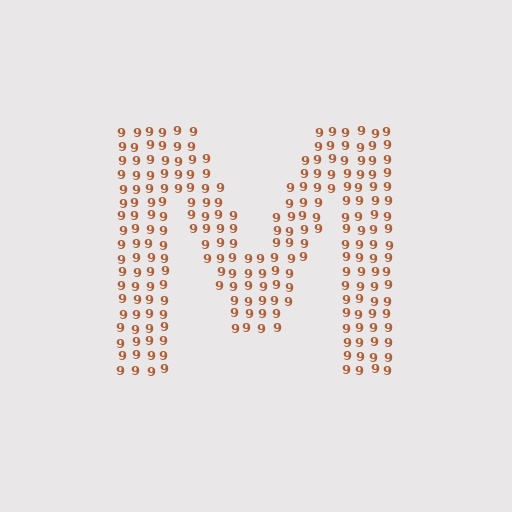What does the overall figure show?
The overall figure shows the letter M.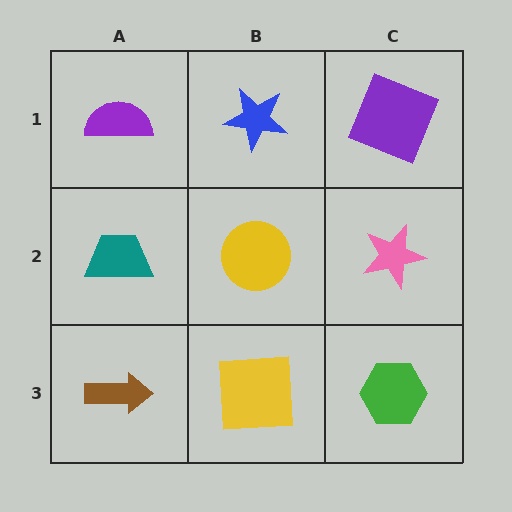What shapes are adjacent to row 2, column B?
A blue star (row 1, column B), a yellow square (row 3, column B), a teal trapezoid (row 2, column A), a pink star (row 2, column C).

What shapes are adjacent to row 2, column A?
A purple semicircle (row 1, column A), a brown arrow (row 3, column A), a yellow circle (row 2, column B).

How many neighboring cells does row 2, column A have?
3.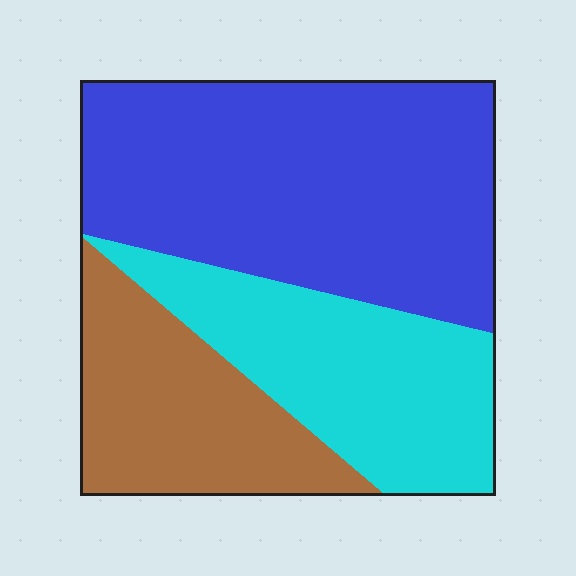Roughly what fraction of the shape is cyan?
Cyan covers 28% of the shape.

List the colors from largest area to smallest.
From largest to smallest: blue, cyan, brown.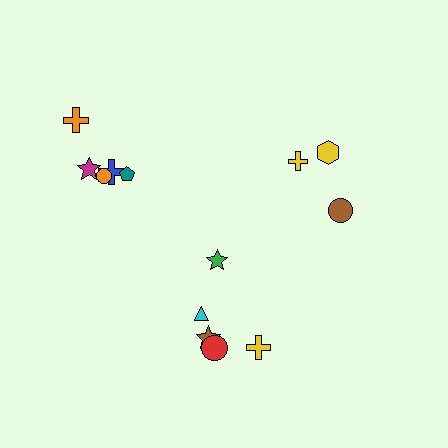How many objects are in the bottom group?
There are 5 objects.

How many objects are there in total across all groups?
There are 13 objects.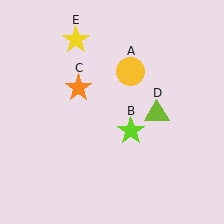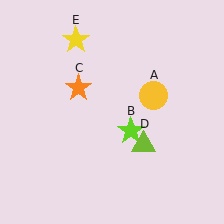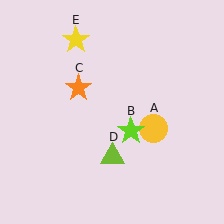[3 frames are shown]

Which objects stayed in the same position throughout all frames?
Lime star (object B) and orange star (object C) and yellow star (object E) remained stationary.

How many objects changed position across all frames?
2 objects changed position: yellow circle (object A), lime triangle (object D).